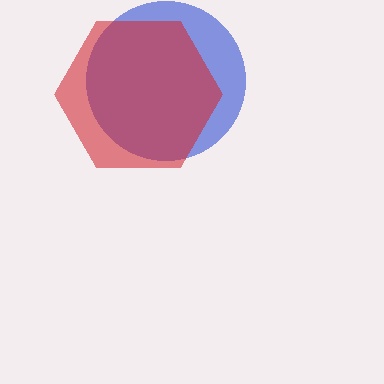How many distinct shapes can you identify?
There are 2 distinct shapes: a blue circle, a red hexagon.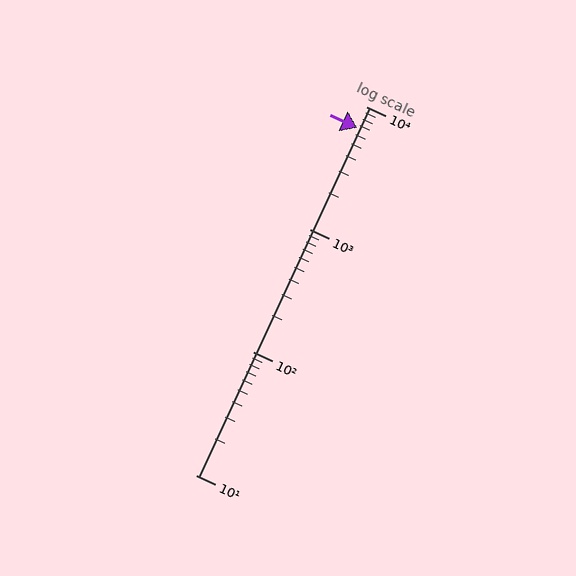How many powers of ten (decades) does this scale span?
The scale spans 3 decades, from 10 to 10000.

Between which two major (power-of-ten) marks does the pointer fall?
The pointer is between 1000 and 10000.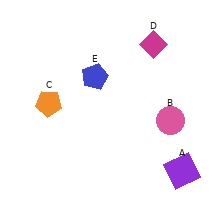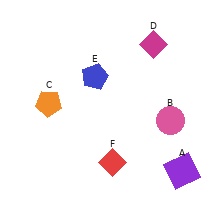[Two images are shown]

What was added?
A red diamond (F) was added in Image 2.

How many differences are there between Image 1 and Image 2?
There is 1 difference between the two images.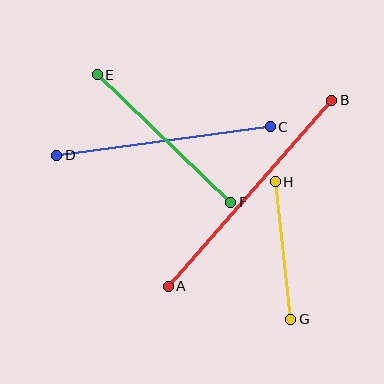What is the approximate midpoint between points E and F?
The midpoint is at approximately (164, 138) pixels.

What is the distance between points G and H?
The distance is approximately 139 pixels.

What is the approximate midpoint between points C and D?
The midpoint is at approximately (163, 141) pixels.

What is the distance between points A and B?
The distance is approximately 248 pixels.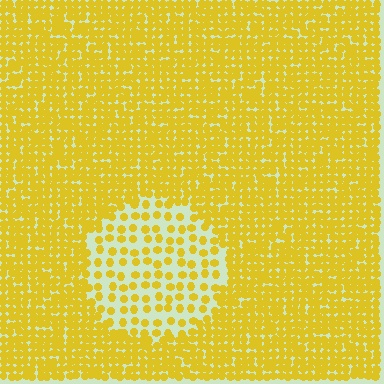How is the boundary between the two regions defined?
The boundary is defined by a change in element density (approximately 2.6x ratio). All elements are the same color, size, and shape.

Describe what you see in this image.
The image contains small yellow elements arranged at two different densities. A circle-shaped region is visible where the elements are less densely packed than the surrounding area.